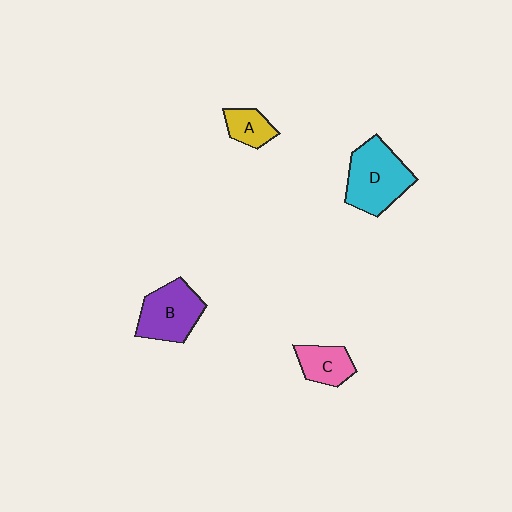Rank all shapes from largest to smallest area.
From largest to smallest: D (cyan), B (purple), C (pink), A (yellow).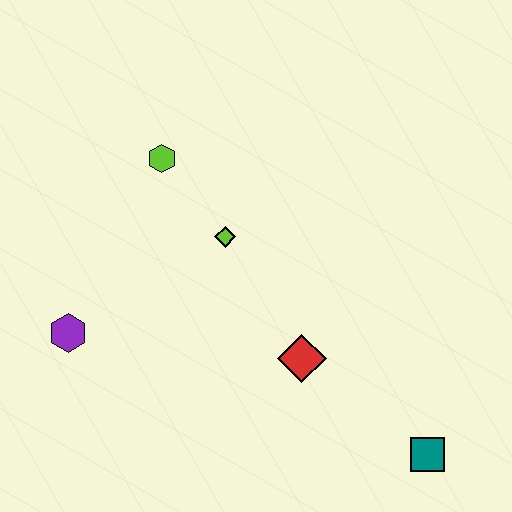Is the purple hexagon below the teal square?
No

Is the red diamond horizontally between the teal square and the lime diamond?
Yes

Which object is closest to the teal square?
The red diamond is closest to the teal square.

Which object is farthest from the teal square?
The lime hexagon is farthest from the teal square.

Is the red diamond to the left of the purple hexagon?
No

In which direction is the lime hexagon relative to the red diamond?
The lime hexagon is above the red diamond.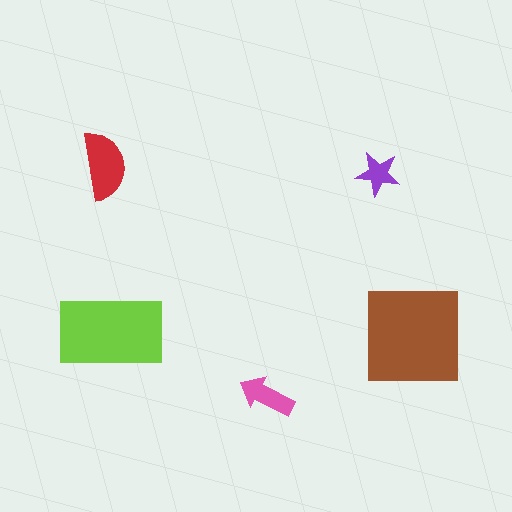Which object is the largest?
The brown square.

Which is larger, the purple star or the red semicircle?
The red semicircle.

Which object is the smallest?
The purple star.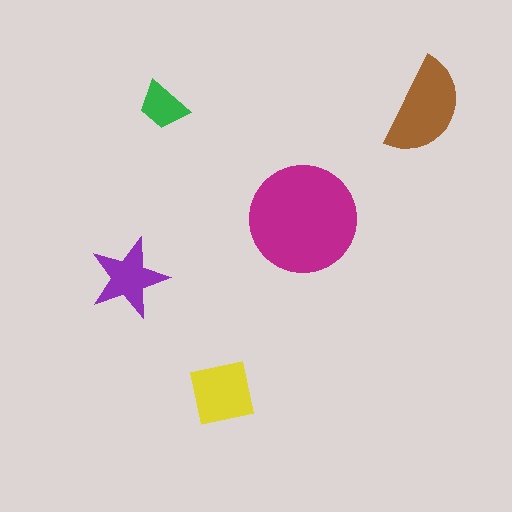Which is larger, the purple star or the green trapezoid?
The purple star.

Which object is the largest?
The magenta circle.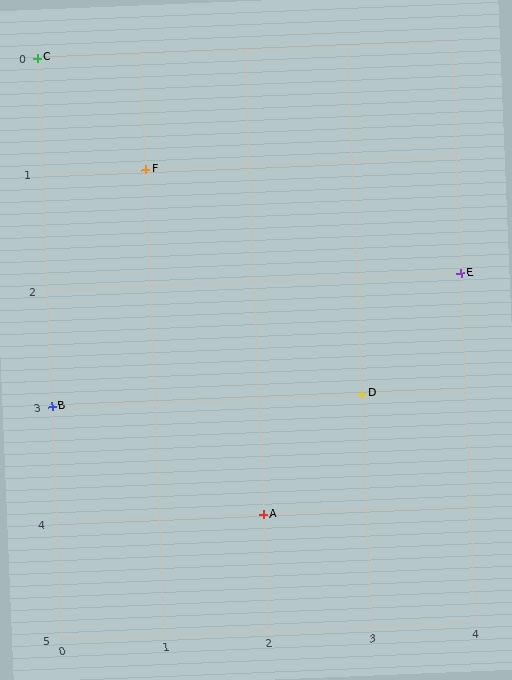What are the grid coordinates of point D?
Point D is at grid coordinates (3, 3).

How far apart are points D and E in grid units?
Points D and E are 1 column and 1 row apart (about 1.4 grid units diagonally).